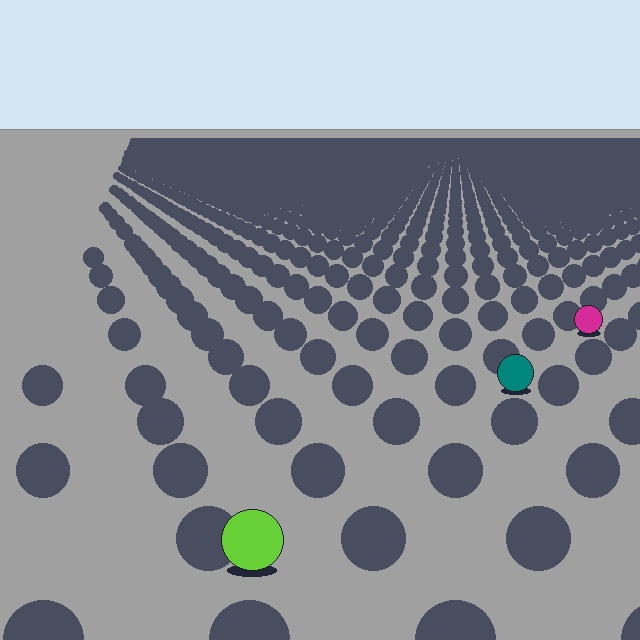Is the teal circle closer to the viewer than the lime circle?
No. The lime circle is closer — you can tell from the texture gradient: the ground texture is coarser near it.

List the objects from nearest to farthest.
From nearest to farthest: the lime circle, the teal circle, the magenta circle.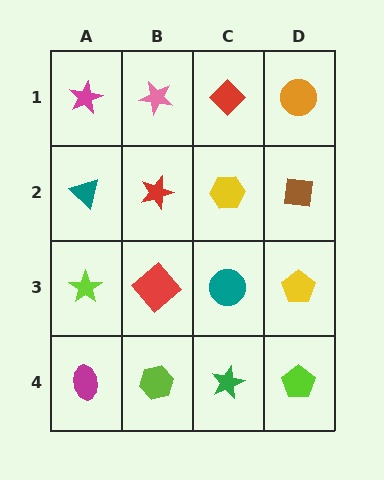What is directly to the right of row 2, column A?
A red star.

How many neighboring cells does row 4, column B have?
3.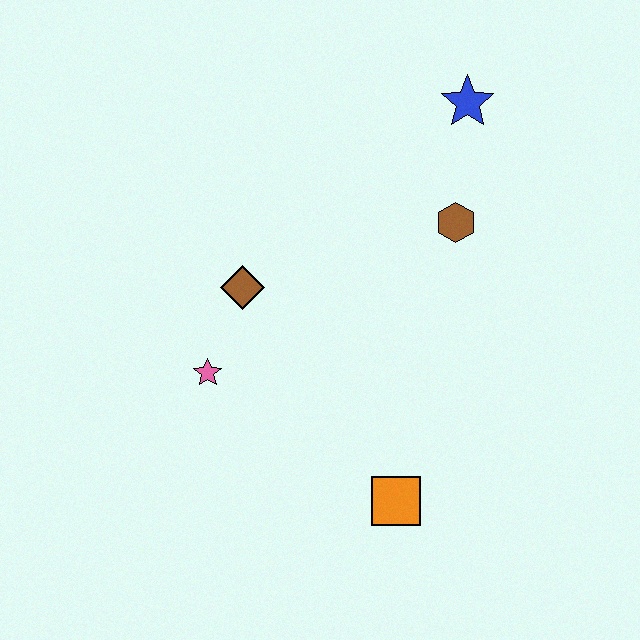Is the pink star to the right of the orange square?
No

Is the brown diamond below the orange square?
No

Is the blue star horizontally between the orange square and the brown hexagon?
No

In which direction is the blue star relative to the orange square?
The blue star is above the orange square.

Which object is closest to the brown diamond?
The pink star is closest to the brown diamond.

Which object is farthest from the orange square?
The blue star is farthest from the orange square.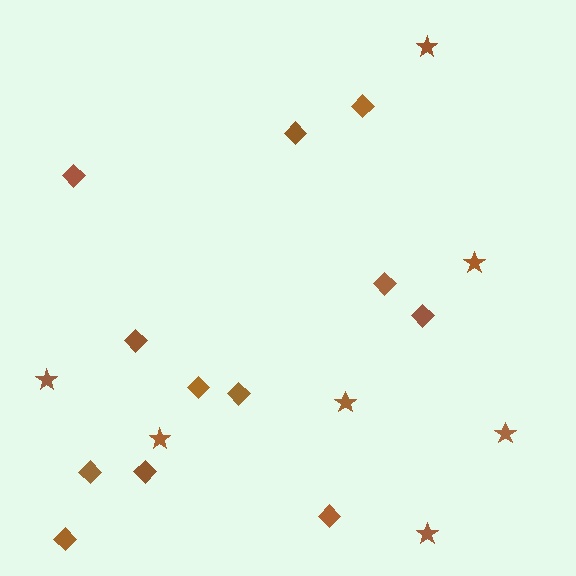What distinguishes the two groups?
There are 2 groups: one group of diamonds (12) and one group of stars (7).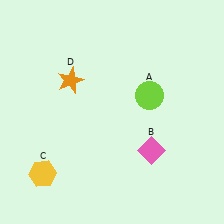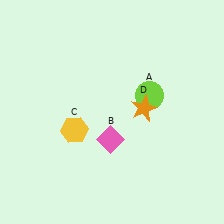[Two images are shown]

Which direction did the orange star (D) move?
The orange star (D) moved right.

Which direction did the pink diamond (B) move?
The pink diamond (B) moved left.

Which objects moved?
The objects that moved are: the pink diamond (B), the yellow hexagon (C), the orange star (D).